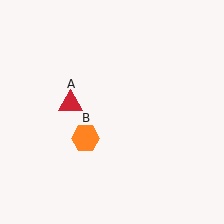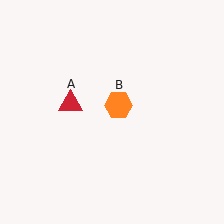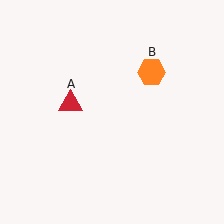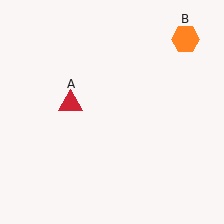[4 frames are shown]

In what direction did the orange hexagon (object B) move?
The orange hexagon (object B) moved up and to the right.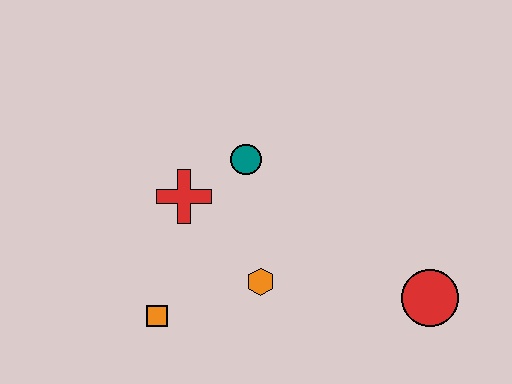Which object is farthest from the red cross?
The red circle is farthest from the red cross.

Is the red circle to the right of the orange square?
Yes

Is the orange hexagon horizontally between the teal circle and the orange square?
No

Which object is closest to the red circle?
The orange hexagon is closest to the red circle.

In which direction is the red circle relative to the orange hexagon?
The red circle is to the right of the orange hexagon.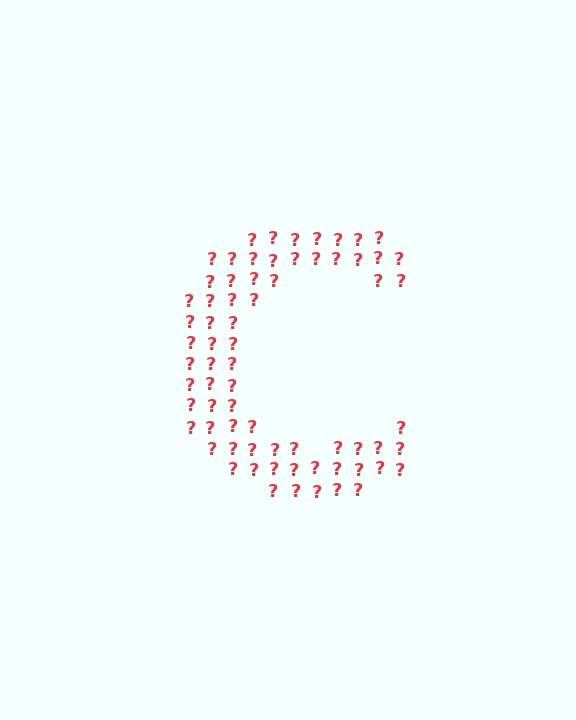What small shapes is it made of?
It is made of small question marks.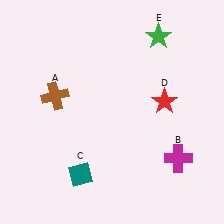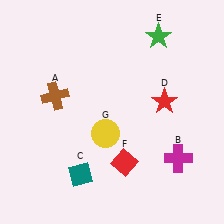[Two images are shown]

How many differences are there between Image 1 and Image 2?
There are 2 differences between the two images.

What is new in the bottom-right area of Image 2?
A red diamond (F) was added in the bottom-right area of Image 2.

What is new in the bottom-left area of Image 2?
A yellow circle (G) was added in the bottom-left area of Image 2.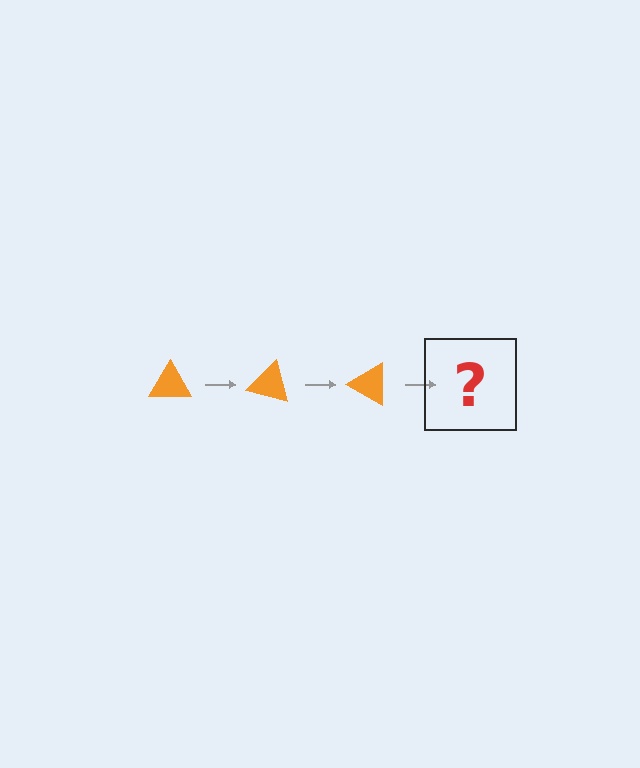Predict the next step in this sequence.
The next step is an orange triangle rotated 45 degrees.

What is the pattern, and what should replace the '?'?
The pattern is that the triangle rotates 15 degrees each step. The '?' should be an orange triangle rotated 45 degrees.